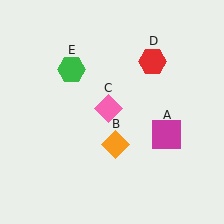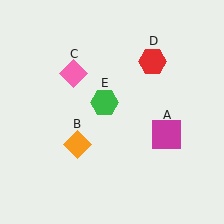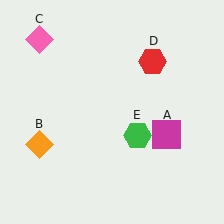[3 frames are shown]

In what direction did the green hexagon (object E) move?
The green hexagon (object E) moved down and to the right.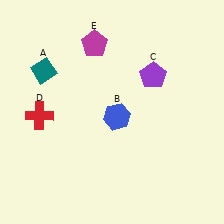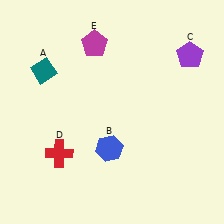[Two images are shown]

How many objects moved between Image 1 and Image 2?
3 objects moved between the two images.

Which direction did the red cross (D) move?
The red cross (D) moved down.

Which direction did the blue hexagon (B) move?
The blue hexagon (B) moved down.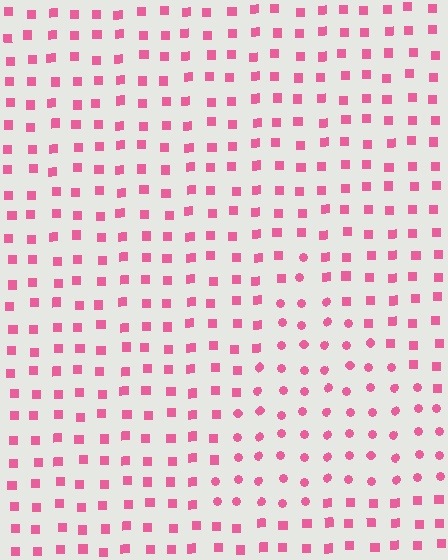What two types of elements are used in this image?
The image uses circles inside the triangle region and squares outside it.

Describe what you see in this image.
The image is filled with small pink elements arranged in a uniform grid. A triangle-shaped region contains circles, while the surrounding area contains squares. The boundary is defined purely by the change in element shape.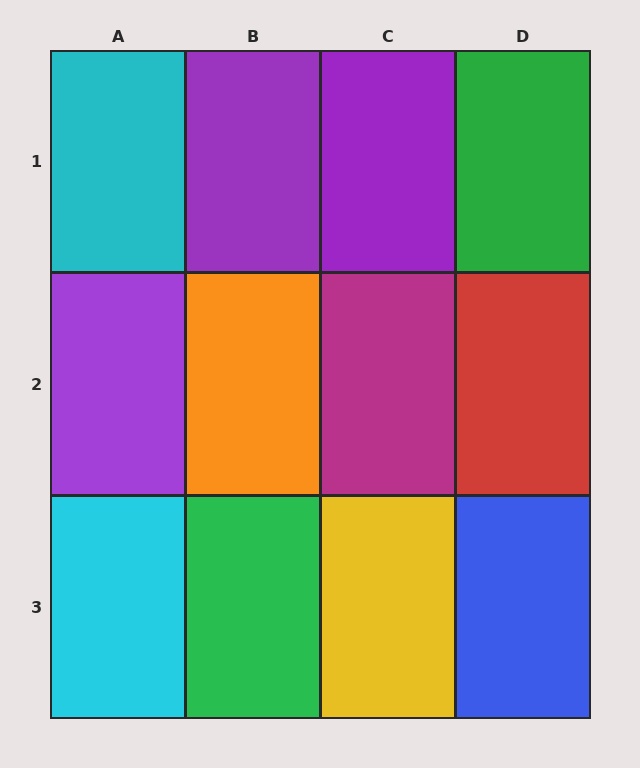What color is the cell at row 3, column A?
Cyan.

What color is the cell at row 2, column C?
Magenta.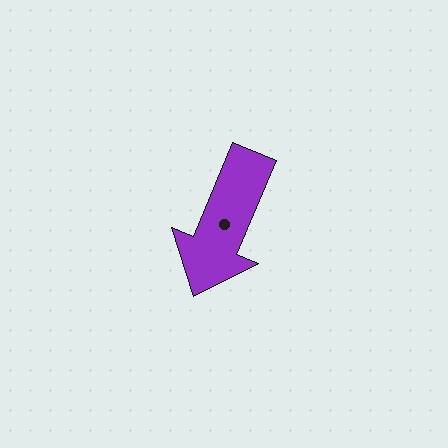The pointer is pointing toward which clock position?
Roughly 7 o'clock.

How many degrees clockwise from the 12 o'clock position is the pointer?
Approximately 203 degrees.